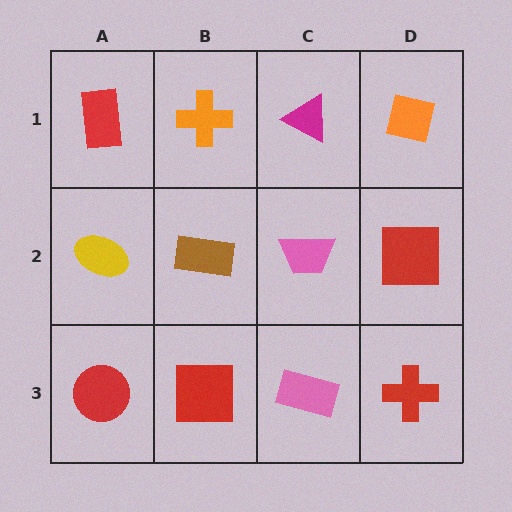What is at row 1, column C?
A magenta triangle.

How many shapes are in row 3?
4 shapes.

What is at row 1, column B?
An orange cross.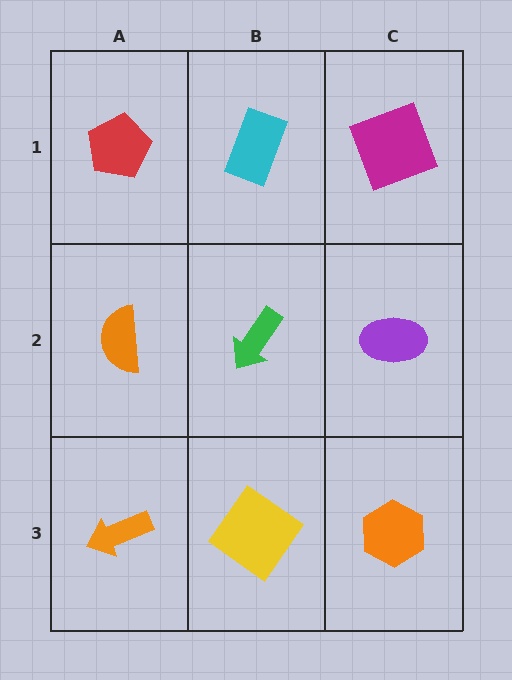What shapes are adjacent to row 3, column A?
An orange semicircle (row 2, column A), a yellow diamond (row 3, column B).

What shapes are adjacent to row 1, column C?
A purple ellipse (row 2, column C), a cyan rectangle (row 1, column B).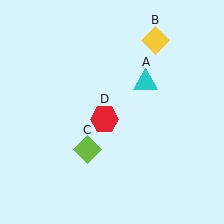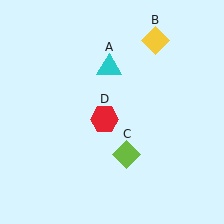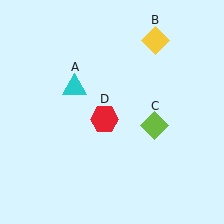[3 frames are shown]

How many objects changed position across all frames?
2 objects changed position: cyan triangle (object A), lime diamond (object C).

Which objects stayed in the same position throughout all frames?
Yellow diamond (object B) and red hexagon (object D) remained stationary.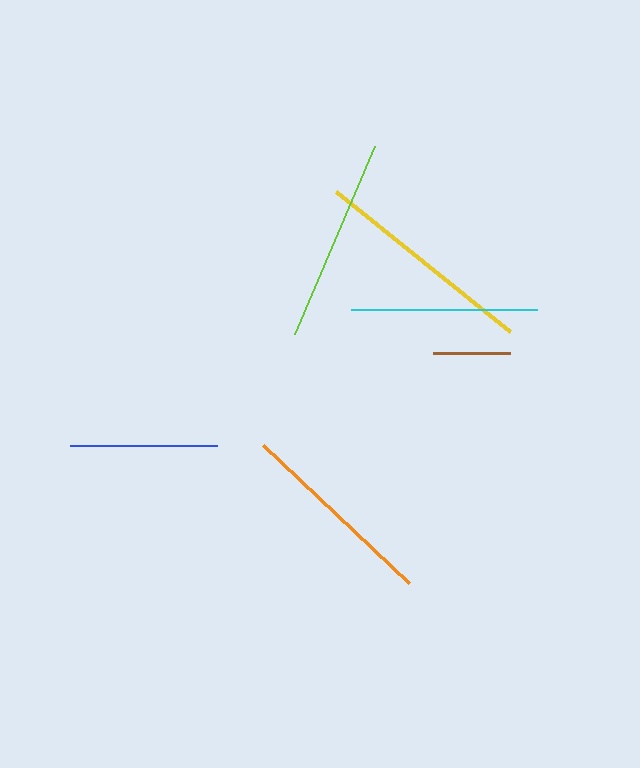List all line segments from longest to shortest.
From longest to shortest: yellow, lime, orange, cyan, blue, brown.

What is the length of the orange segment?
The orange segment is approximately 200 pixels long.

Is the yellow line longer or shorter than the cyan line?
The yellow line is longer than the cyan line.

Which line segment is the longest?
The yellow line is the longest at approximately 223 pixels.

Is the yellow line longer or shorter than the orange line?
The yellow line is longer than the orange line.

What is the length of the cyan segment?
The cyan segment is approximately 185 pixels long.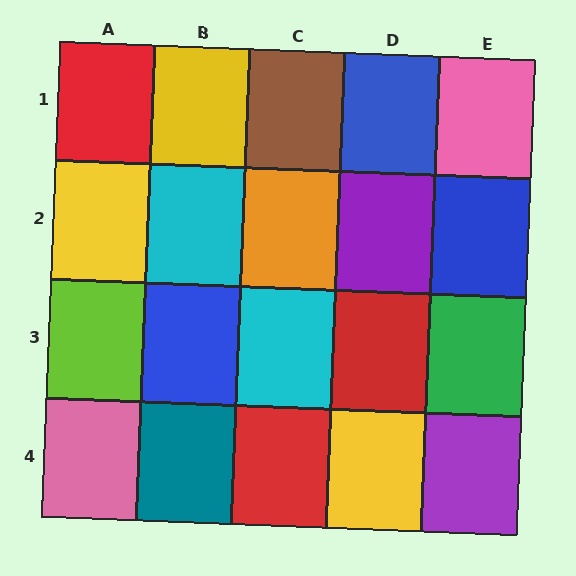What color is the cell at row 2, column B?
Cyan.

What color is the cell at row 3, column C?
Cyan.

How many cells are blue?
3 cells are blue.